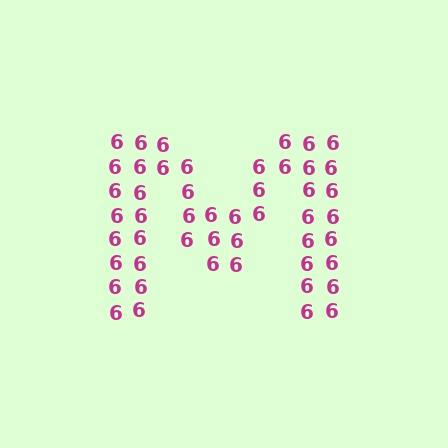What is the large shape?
The large shape is the letter M.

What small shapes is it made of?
It is made of small digit 6's.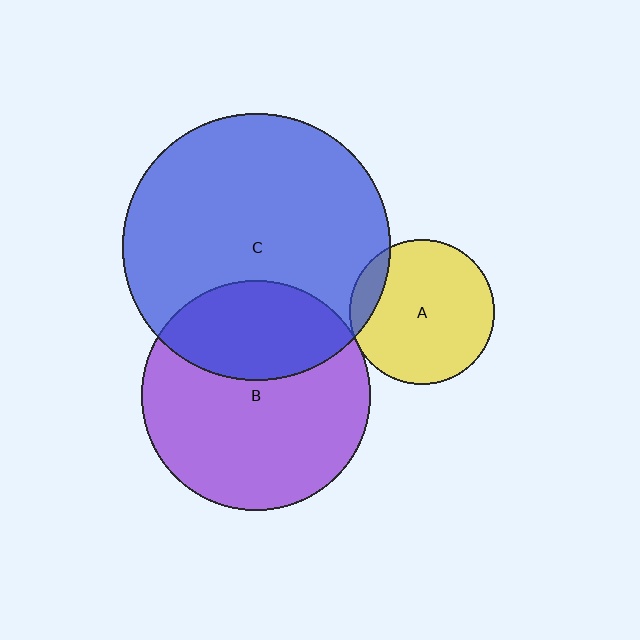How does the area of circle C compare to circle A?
Approximately 3.4 times.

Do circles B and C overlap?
Yes.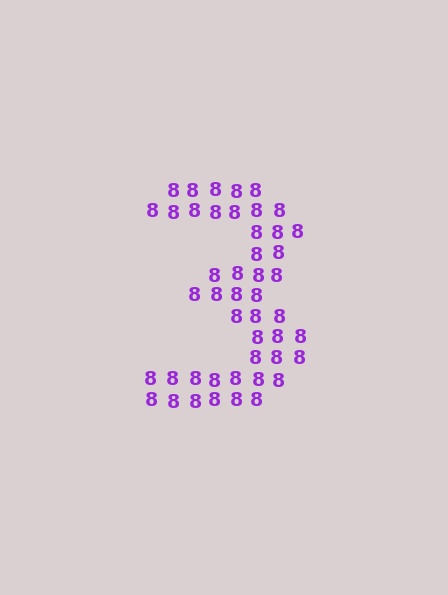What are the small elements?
The small elements are digit 8's.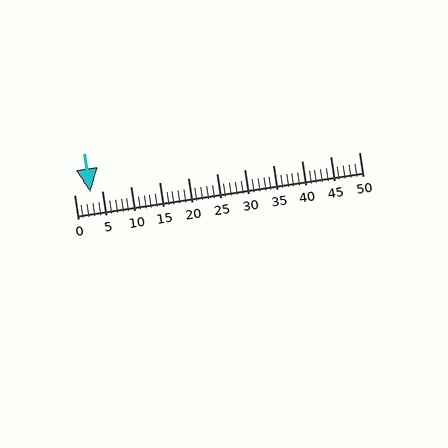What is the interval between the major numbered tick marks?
The major tick marks are spaced 5 units apart.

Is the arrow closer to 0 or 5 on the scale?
The arrow is closer to 5.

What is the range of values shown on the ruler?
The ruler shows values from 0 to 50.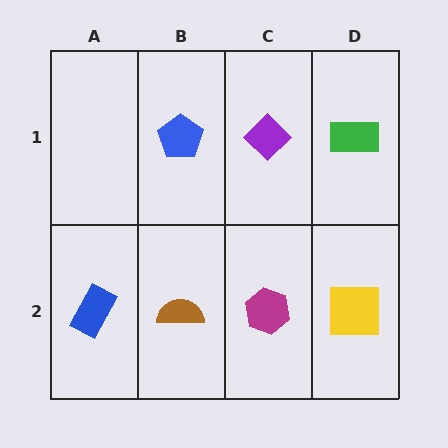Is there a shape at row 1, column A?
No, that cell is empty.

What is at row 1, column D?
A green rectangle.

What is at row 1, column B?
A blue pentagon.